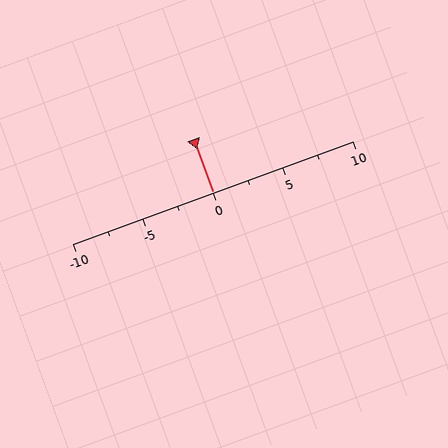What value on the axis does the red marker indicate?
The marker indicates approximately 0.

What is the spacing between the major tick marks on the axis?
The major ticks are spaced 5 apart.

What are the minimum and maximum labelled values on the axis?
The axis runs from -10 to 10.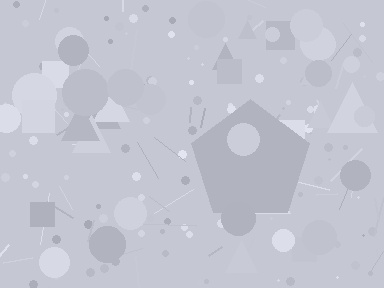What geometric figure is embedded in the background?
A pentagon is embedded in the background.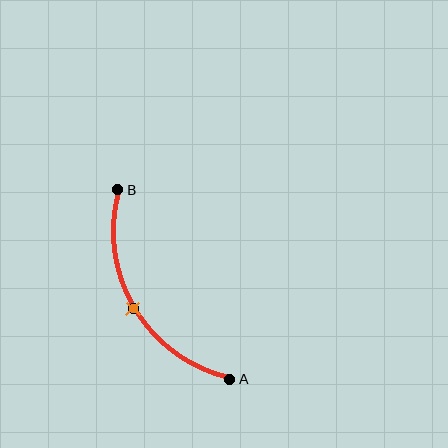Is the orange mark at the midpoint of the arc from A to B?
Yes. The orange mark lies on the arc at equal arc-length from both A and B — it is the arc midpoint.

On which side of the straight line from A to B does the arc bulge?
The arc bulges to the left of the straight line connecting A and B.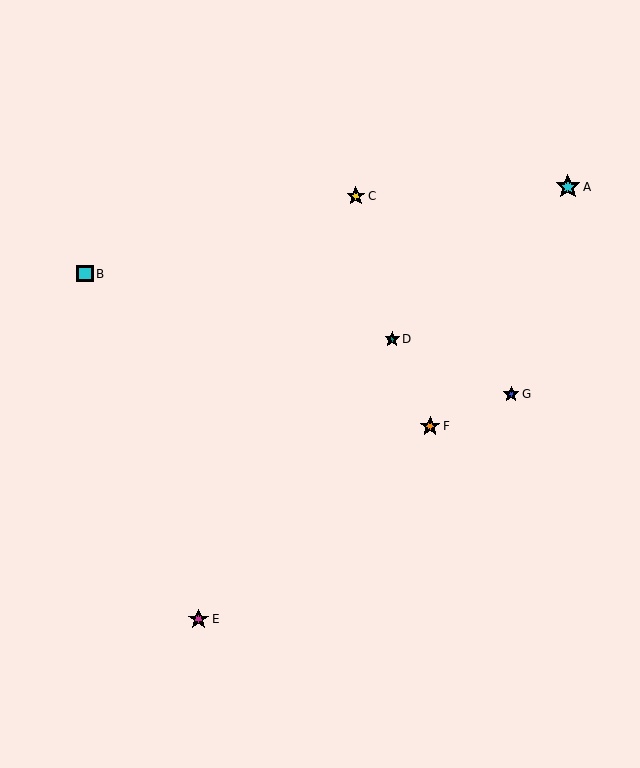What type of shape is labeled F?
Shape F is an orange star.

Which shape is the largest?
The cyan star (labeled A) is the largest.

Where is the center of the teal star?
The center of the teal star is at (392, 339).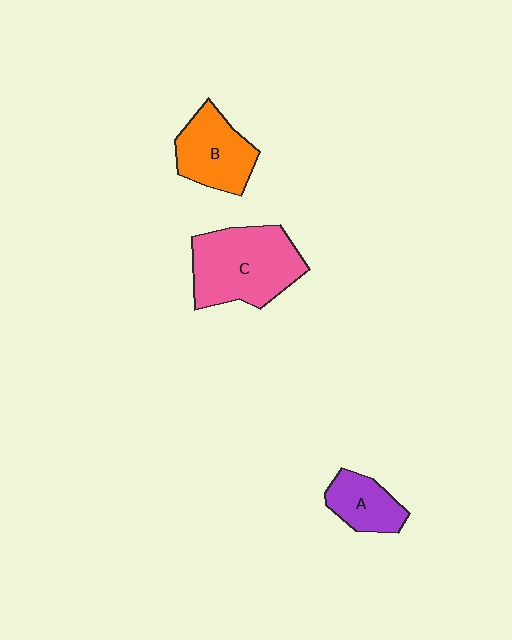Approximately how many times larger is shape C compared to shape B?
Approximately 1.5 times.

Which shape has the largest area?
Shape C (pink).